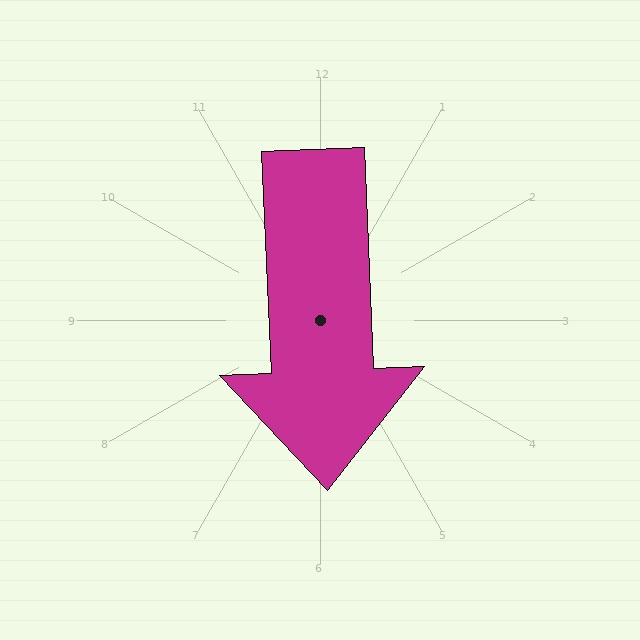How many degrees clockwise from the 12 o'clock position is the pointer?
Approximately 178 degrees.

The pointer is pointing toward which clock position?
Roughly 6 o'clock.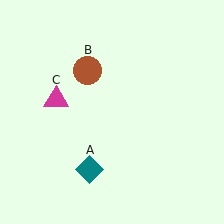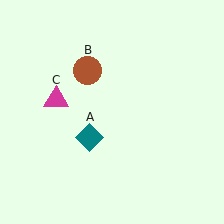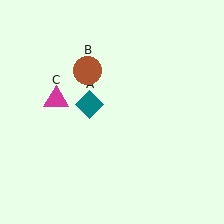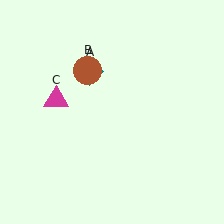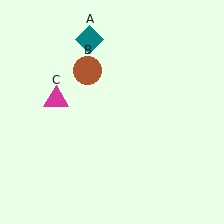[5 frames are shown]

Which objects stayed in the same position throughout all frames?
Brown circle (object B) and magenta triangle (object C) remained stationary.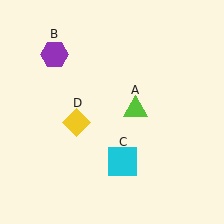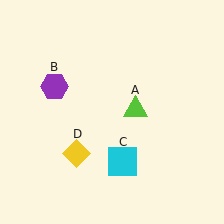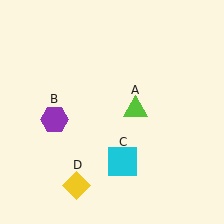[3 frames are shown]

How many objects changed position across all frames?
2 objects changed position: purple hexagon (object B), yellow diamond (object D).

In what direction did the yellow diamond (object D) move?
The yellow diamond (object D) moved down.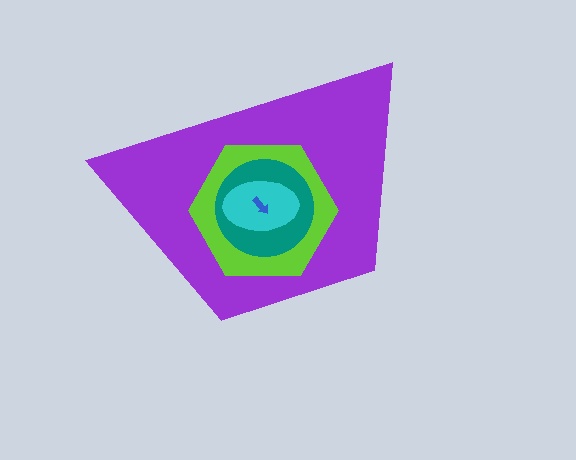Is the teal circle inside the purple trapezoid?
Yes.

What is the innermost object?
The blue arrow.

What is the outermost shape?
The purple trapezoid.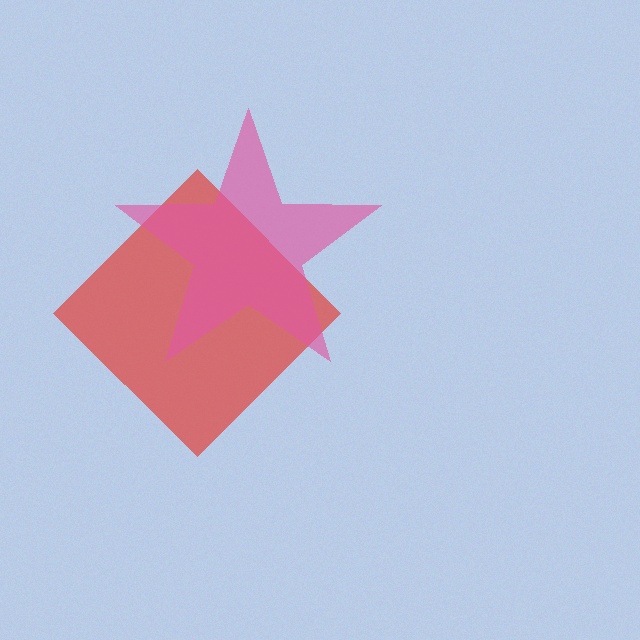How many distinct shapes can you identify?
There are 2 distinct shapes: a red diamond, a pink star.